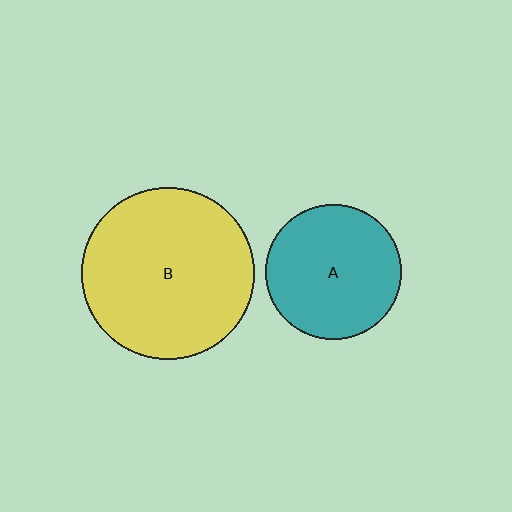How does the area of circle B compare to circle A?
Approximately 1.6 times.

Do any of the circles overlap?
No, none of the circles overlap.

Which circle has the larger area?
Circle B (yellow).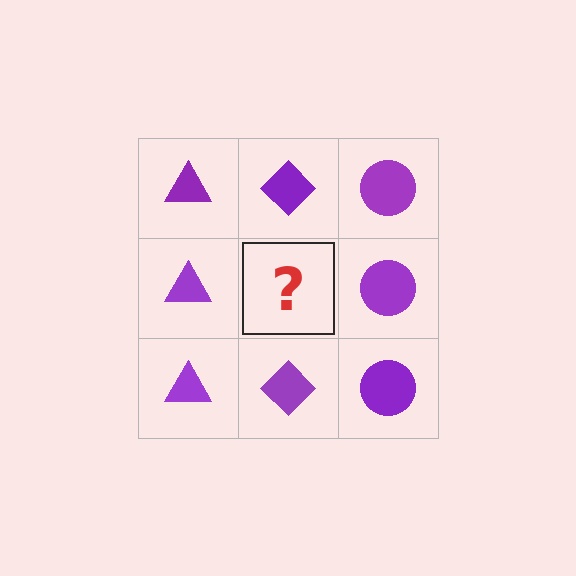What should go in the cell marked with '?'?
The missing cell should contain a purple diamond.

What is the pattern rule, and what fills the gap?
The rule is that each column has a consistent shape. The gap should be filled with a purple diamond.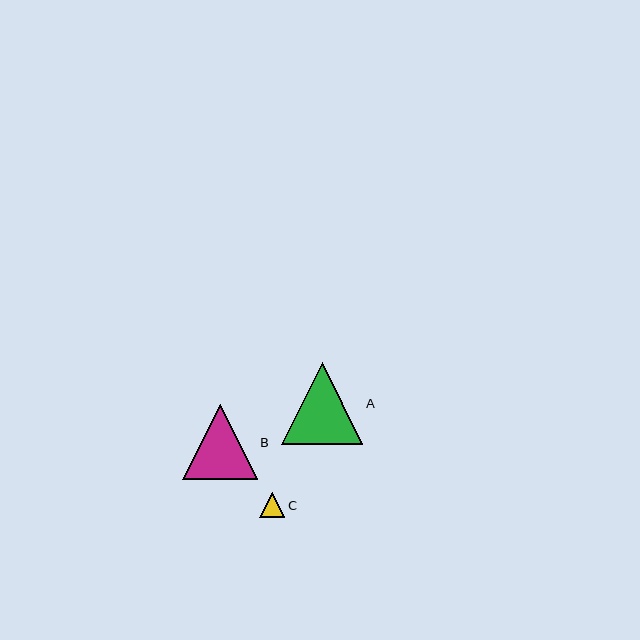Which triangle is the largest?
Triangle A is the largest with a size of approximately 82 pixels.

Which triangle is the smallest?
Triangle C is the smallest with a size of approximately 25 pixels.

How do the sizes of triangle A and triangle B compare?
Triangle A and triangle B are approximately the same size.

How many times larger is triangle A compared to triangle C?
Triangle A is approximately 3.2 times the size of triangle C.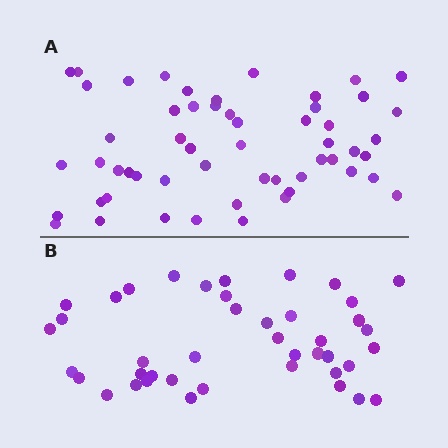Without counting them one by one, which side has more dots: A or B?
Region A (the top region) has more dots.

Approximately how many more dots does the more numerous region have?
Region A has approximately 15 more dots than region B.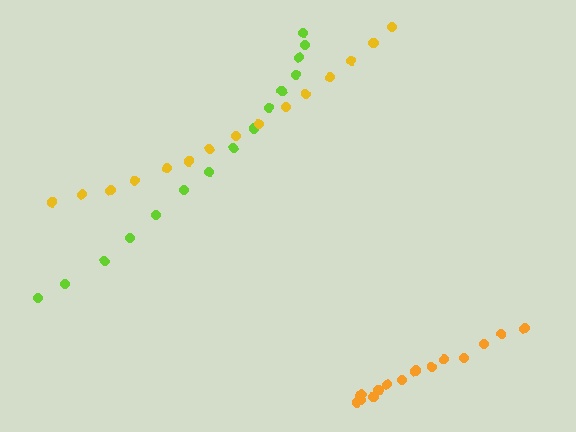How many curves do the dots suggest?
There are 3 distinct paths.